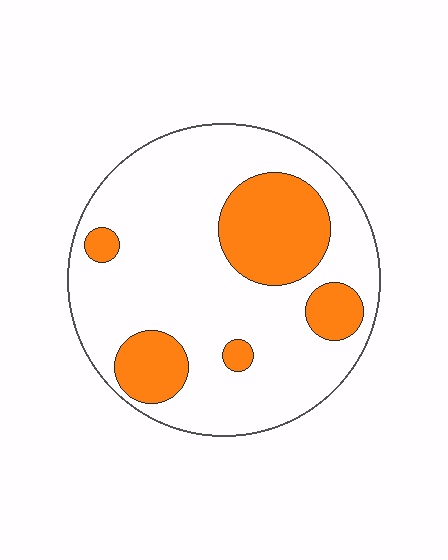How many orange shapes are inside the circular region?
5.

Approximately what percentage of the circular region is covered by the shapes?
Approximately 25%.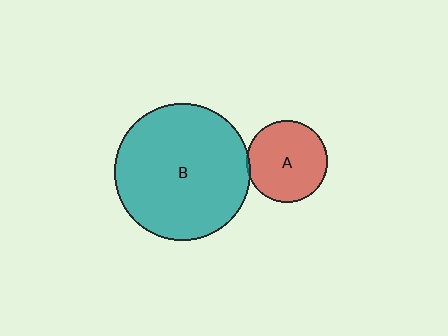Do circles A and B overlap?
Yes.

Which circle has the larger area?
Circle B (teal).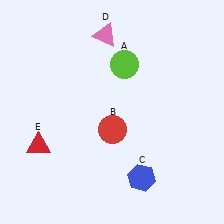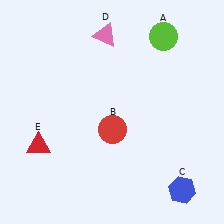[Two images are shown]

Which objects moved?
The objects that moved are: the lime circle (A), the blue hexagon (C).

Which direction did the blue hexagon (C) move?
The blue hexagon (C) moved right.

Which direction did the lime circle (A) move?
The lime circle (A) moved right.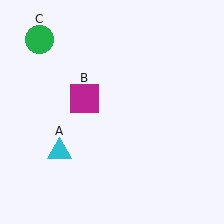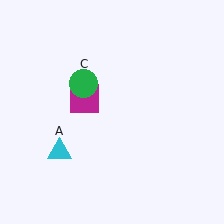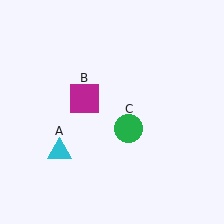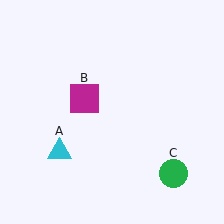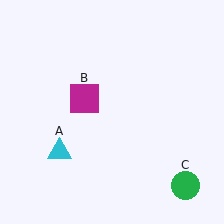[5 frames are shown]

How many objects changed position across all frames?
1 object changed position: green circle (object C).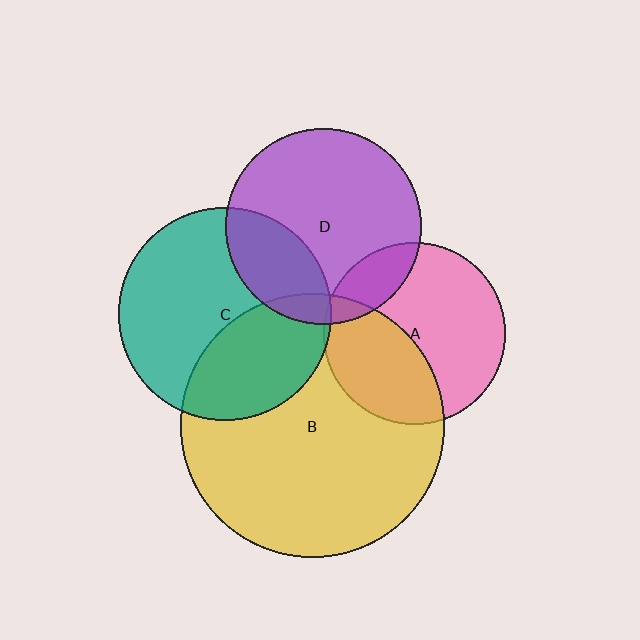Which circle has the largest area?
Circle B (yellow).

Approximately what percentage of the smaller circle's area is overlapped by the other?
Approximately 25%.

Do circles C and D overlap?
Yes.